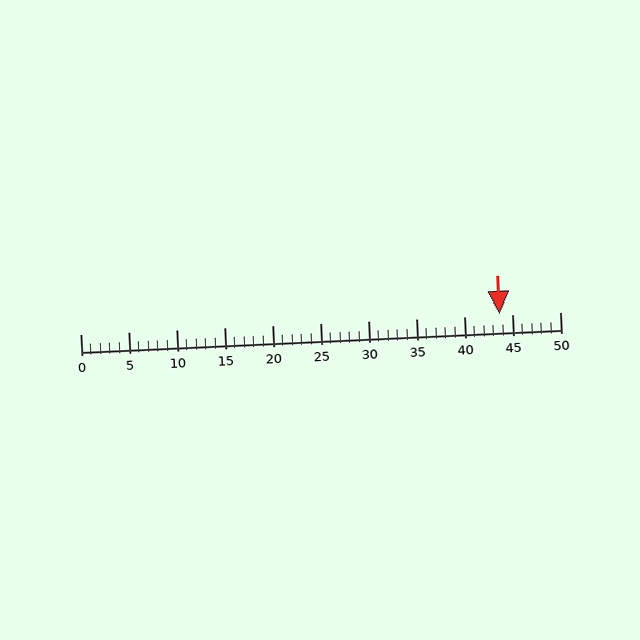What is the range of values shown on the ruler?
The ruler shows values from 0 to 50.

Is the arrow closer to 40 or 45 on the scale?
The arrow is closer to 45.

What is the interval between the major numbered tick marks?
The major tick marks are spaced 5 units apart.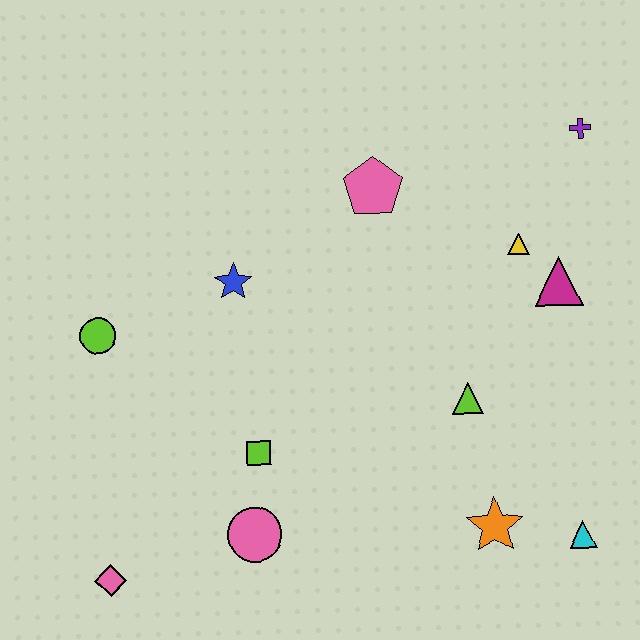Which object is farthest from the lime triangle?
The pink diamond is farthest from the lime triangle.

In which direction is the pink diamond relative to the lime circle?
The pink diamond is below the lime circle.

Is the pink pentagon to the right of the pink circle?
Yes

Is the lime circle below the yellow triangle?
Yes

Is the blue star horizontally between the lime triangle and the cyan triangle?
No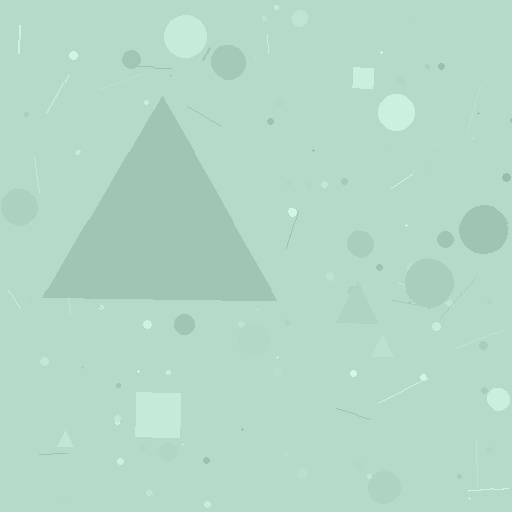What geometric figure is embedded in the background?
A triangle is embedded in the background.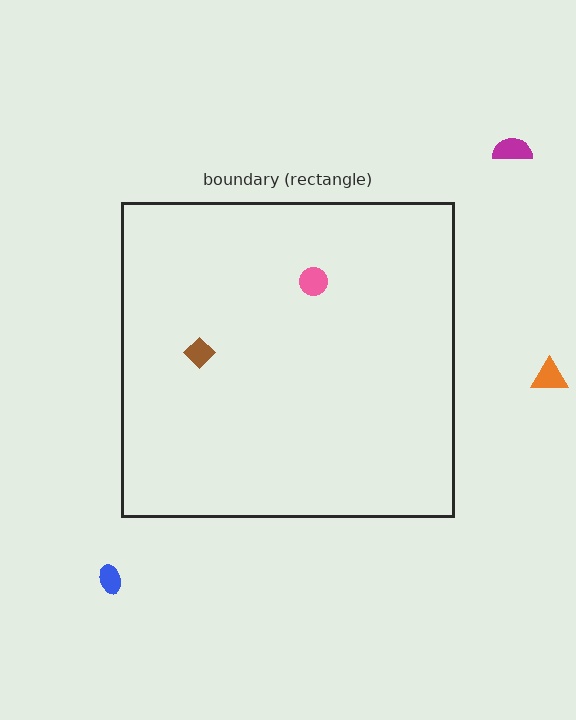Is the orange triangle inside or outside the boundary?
Outside.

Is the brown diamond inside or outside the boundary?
Inside.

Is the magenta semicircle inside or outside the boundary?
Outside.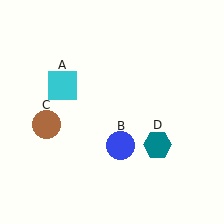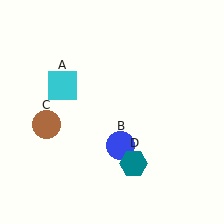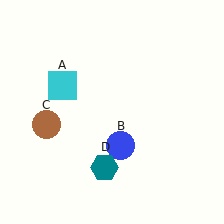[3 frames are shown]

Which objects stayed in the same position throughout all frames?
Cyan square (object A) and blue circle (object B) and brown circle (object C) remained stationary.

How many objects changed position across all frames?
1 object changed position: teal hexagon (object D).